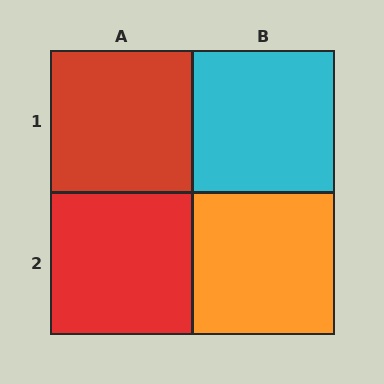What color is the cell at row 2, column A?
Red.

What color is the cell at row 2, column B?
Orange.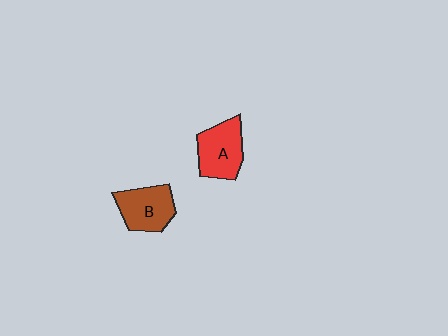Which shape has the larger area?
Shape A (red).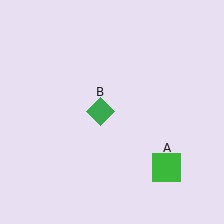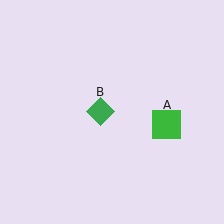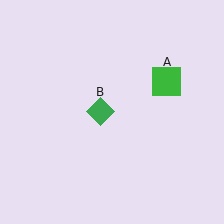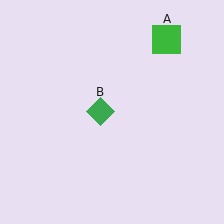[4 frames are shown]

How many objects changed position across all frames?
1 object changed position: green square (object A).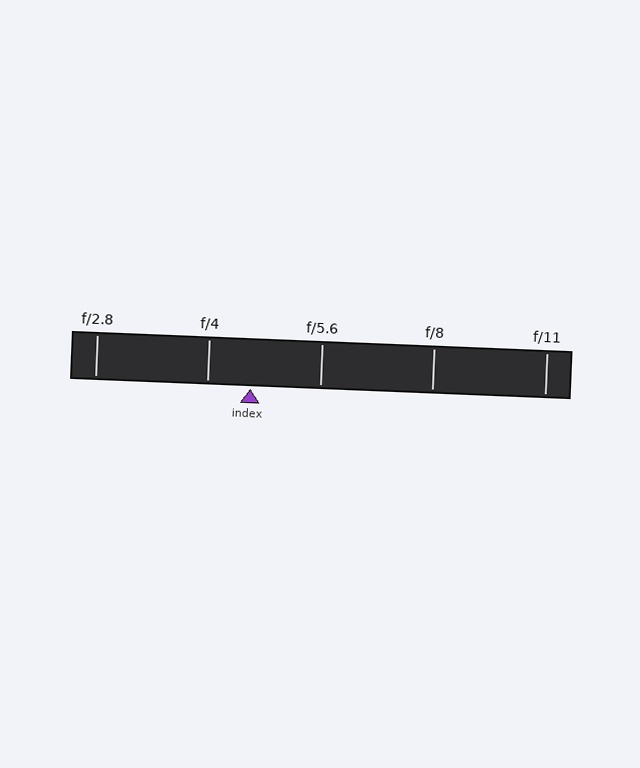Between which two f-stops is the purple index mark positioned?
The index mark is between f/4 and f/5.6.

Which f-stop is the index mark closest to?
The index mark is closest to f/4.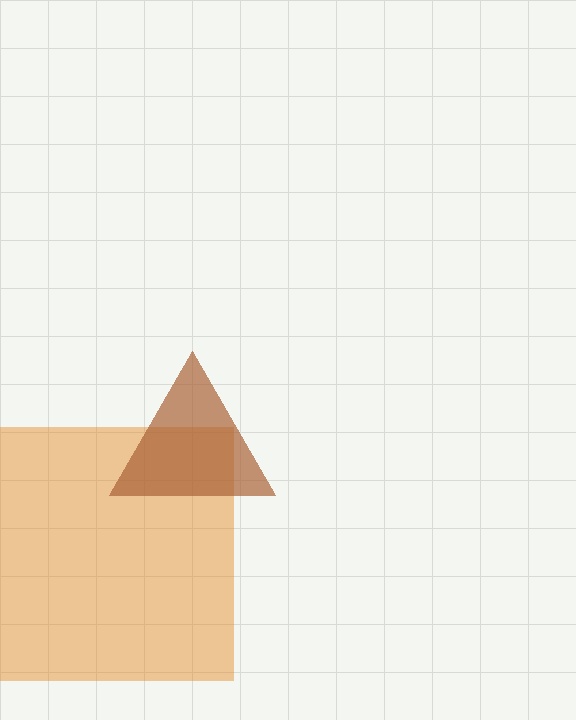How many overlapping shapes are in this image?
There are 2 overlapping shapes in the image.